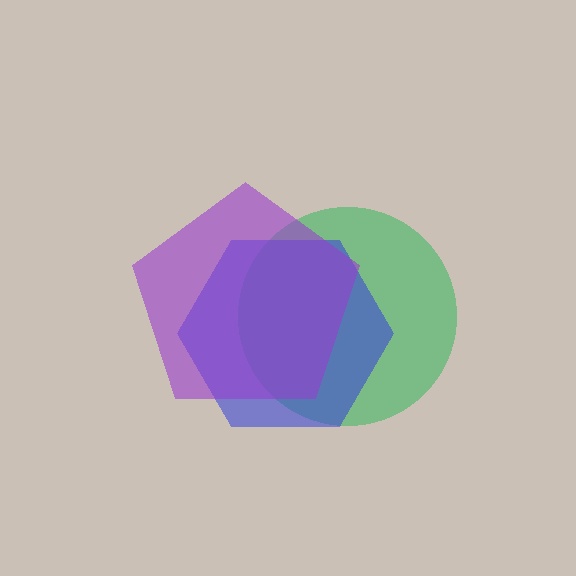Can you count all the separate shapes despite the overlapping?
Yes, there are 3 separate shapes.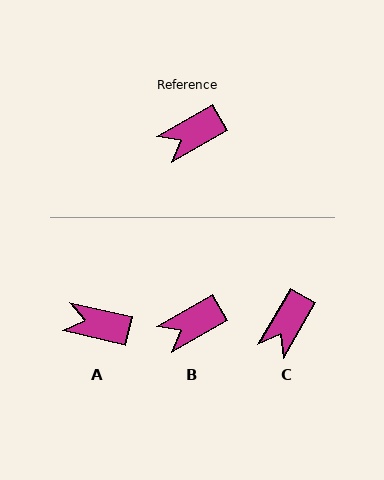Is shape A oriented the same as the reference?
No, it is off by about 43 degrees.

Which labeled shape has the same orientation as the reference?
B.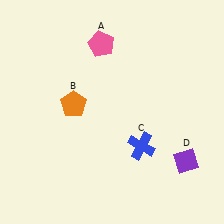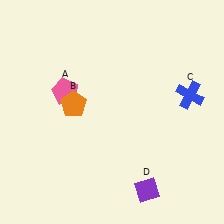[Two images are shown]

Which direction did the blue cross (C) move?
The blue cross (C) moved up.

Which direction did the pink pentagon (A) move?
The pink pentagon (A) moved down.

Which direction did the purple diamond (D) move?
The purple diamond (D) moved left.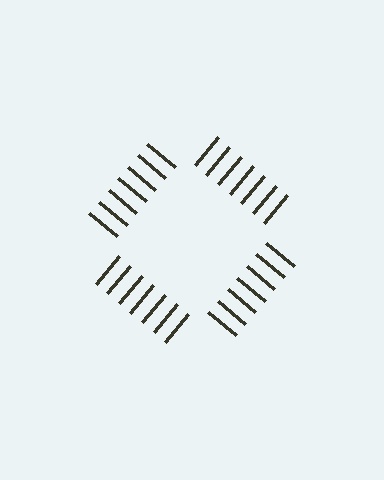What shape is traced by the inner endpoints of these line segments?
An illusory square — the line segments terminate on its edges but no continuous stroke is drawn.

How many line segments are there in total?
28 — 7 along each of the 4 edges.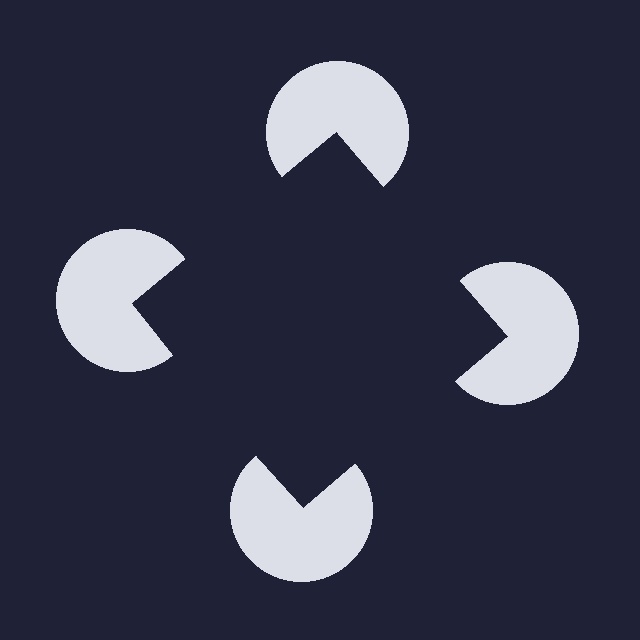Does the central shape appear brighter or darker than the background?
It typically appears slightly darker than the background, even though no actual brightness change is drawn.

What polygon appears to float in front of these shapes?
An illusory square — its edges are inferred from the aligned wedge cuts in the pac-man discs, not physically drawn.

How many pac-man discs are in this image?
There are 4 — one at each vertex of the illusory square.